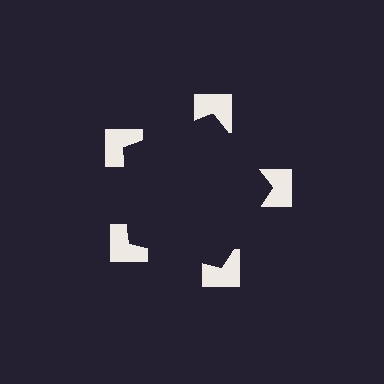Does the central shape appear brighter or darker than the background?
It typically appears slightly darker than the background, even though no actual brightness change is drawn.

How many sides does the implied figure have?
5 sides.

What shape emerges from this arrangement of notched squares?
An illusory pentagon — its edges are inferred from the aligned wedge cuts in the notched squares, not physically drawn.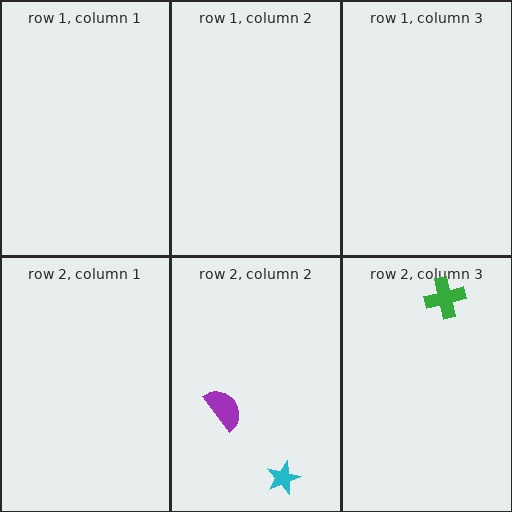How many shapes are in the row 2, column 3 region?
1.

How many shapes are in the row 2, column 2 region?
2.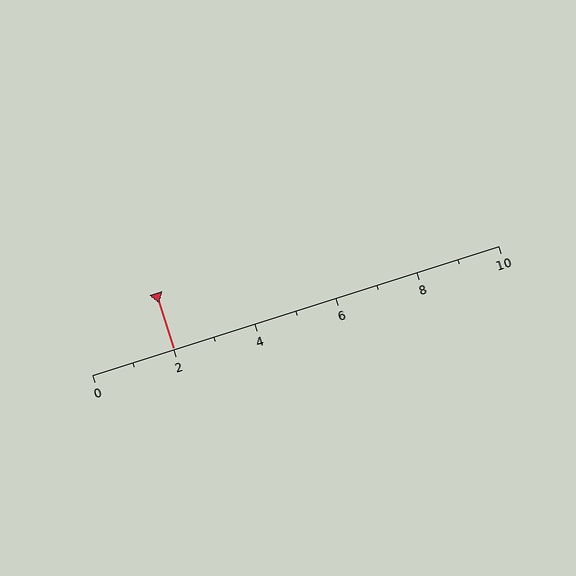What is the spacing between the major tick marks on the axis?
The major ticks are spaced 2 apart.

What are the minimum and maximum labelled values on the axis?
The axis runs from 0 to 10.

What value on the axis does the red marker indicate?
The marker indicates approximately 2.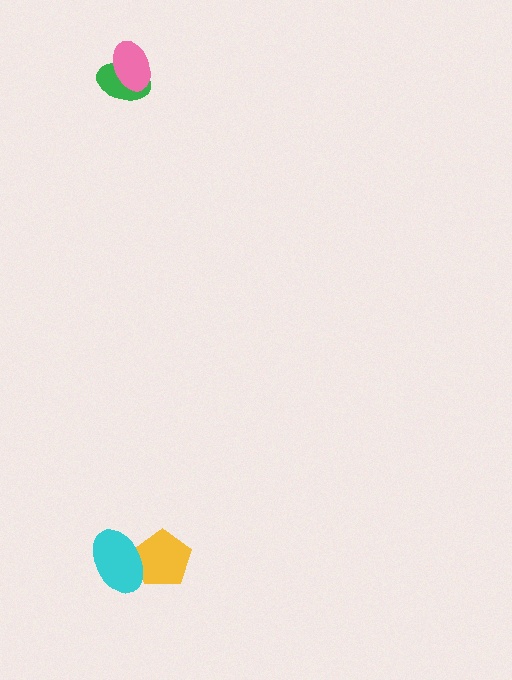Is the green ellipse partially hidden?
Yes, it is partially covered by another shape.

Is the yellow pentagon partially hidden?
Yes, it is partially covered by another shape.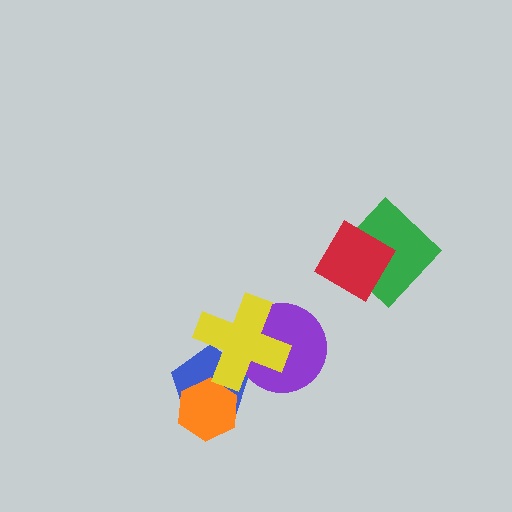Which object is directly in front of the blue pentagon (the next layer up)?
The orange hexagon is directly in front of the blue pentagon.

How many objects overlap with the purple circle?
1 object overlaps with the purple circle.